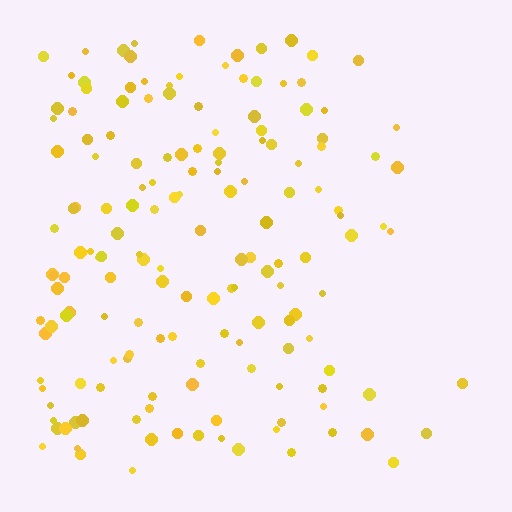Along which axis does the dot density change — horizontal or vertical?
Horizontal.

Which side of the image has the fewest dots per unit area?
The right.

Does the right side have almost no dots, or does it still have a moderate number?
Still a moderate number, just noticeably fewer than the left.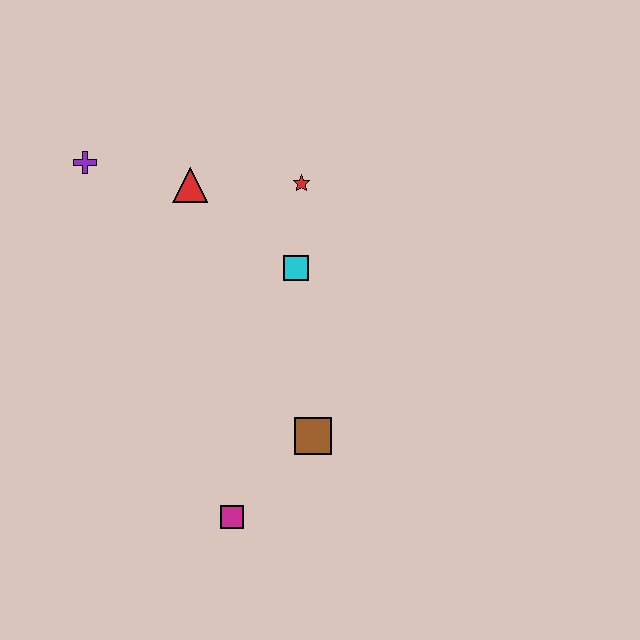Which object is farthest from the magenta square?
The purple cross is farthest from the magenta square.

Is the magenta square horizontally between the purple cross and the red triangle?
No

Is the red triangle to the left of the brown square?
Yes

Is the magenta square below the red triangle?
Yes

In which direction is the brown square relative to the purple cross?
The brown square is below the purple cross.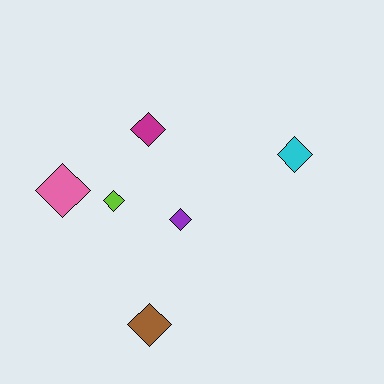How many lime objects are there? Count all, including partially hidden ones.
There is 1 lime object.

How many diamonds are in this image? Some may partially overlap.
There are 6 diamonds.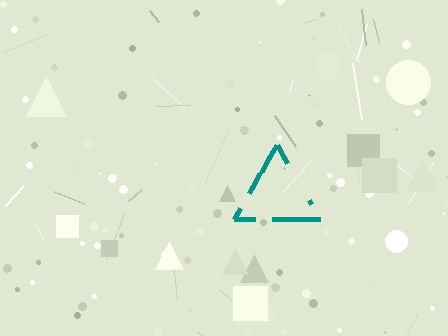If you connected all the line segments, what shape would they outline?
They would outline a triangle.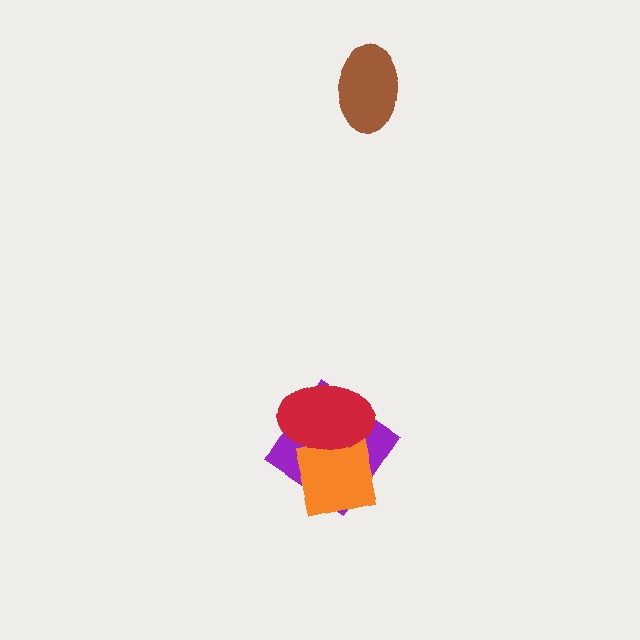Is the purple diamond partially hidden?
Yes, it is partially covered by another shape.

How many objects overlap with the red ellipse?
2 objects overlap with the red ellipse.